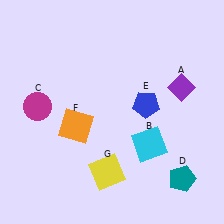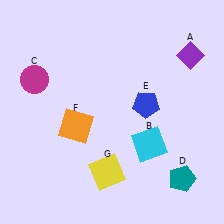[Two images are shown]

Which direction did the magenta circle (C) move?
The magenta circle (C) moved up.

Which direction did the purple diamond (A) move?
The purple diamond (A) moved up.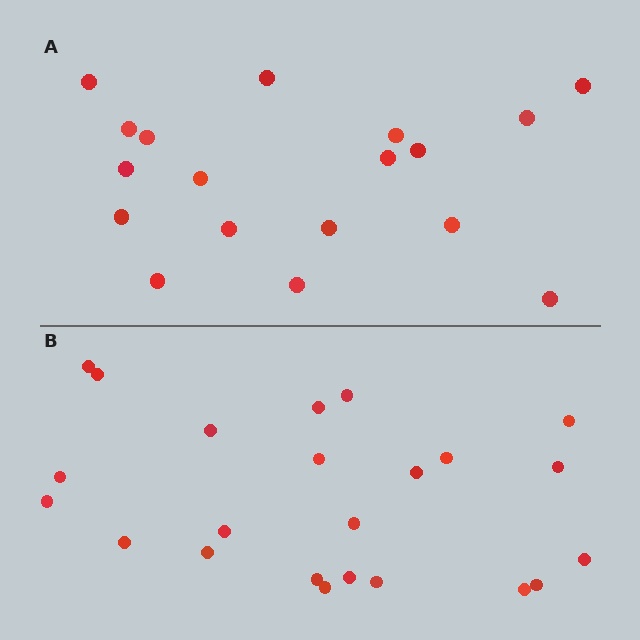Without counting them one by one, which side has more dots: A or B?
Region B (the bottom region) has more dots.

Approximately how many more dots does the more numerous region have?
Region B has about 5 more dots than region A.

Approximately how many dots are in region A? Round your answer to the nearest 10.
About 20 dots. (The exact count is 18, which rounds to 20.)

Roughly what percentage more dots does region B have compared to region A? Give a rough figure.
About 30% more.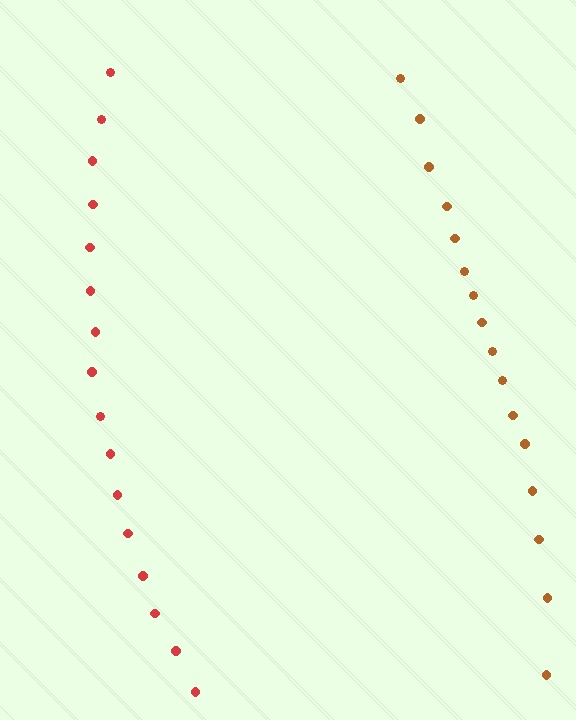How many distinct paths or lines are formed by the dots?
There are 2 distinct paths.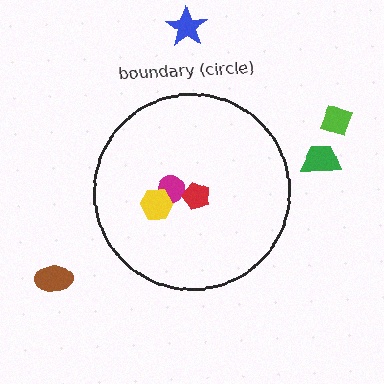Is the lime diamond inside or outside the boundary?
Outside.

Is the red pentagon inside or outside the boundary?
Inside.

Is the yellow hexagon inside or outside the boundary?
Inside.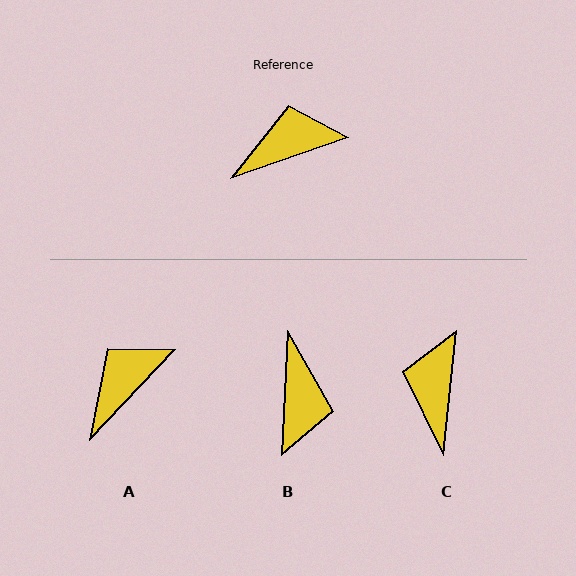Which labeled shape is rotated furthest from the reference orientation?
B, about 112 degrees away.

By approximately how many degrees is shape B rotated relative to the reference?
Approximately 112 degrees clockwise.